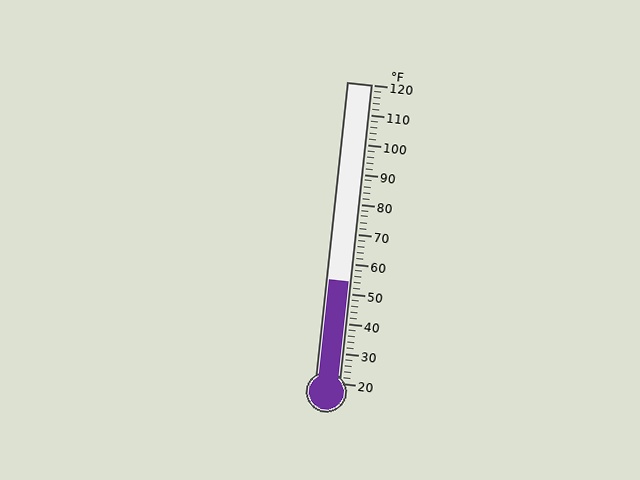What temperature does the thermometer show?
The thermometer shows approximately 54°F.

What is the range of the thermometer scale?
The thermometer scale ranges from 20°F to 120°F.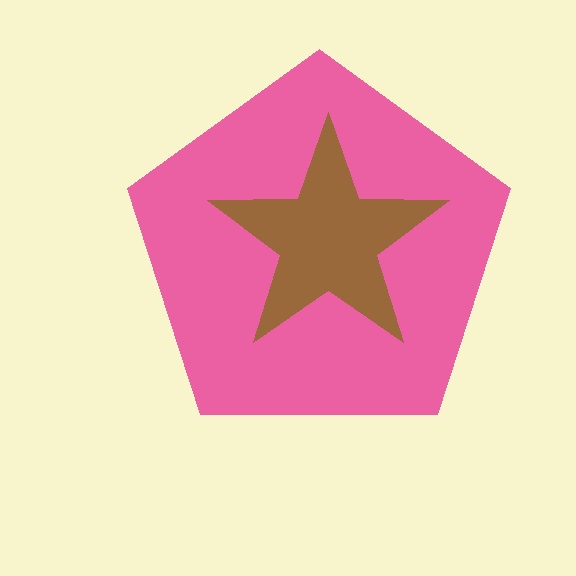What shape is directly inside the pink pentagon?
The brown star.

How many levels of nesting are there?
2.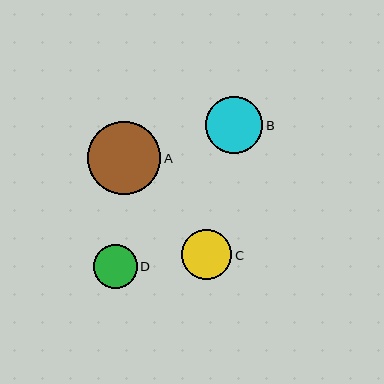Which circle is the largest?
Circle A is the largest with a size of approximately 73 pixels.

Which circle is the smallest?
Circle D is the smallest with a size of approximately 44 pixels.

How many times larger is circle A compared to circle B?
Circle A is approximately 1.3 times the size of circle B.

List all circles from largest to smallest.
From largest to smallest: A, B, C, D.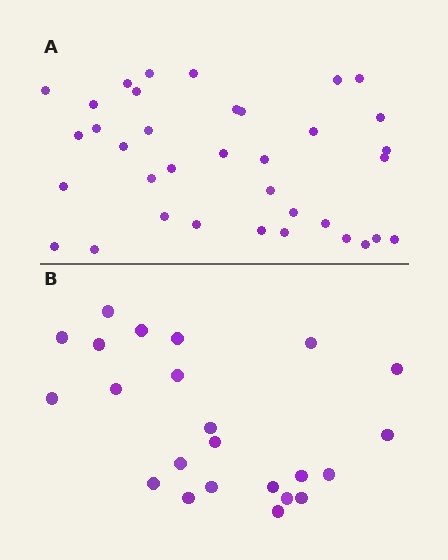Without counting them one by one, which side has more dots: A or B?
Region A (the top region) has more dots.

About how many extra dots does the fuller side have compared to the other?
Region A has approximately 15 more dots than region B.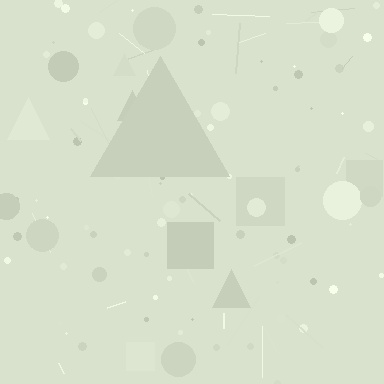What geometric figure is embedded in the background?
A triangle is embedded in the background.